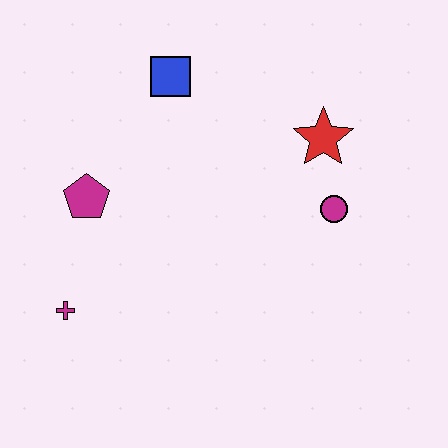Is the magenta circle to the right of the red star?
Yes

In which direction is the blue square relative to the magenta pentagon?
The blue square is above the magenta pentagon.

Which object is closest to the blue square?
The magenta pentagon is closest to the blue square.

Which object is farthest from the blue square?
The magenta cross is farthest from the blue square.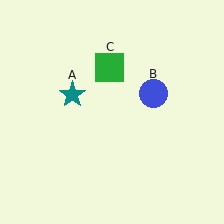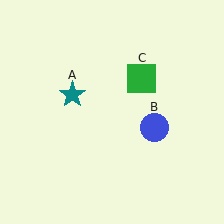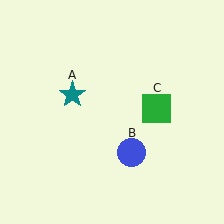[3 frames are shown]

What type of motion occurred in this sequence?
The blue circle (object B), green square (object C) rotated clockwise around the center of the scene.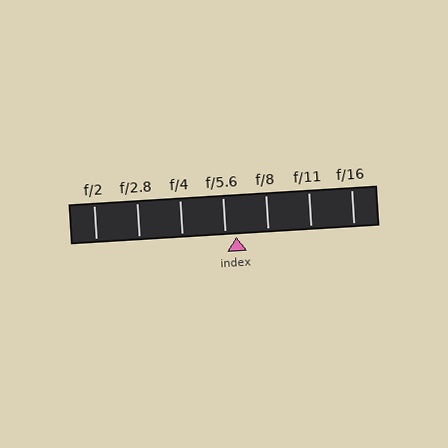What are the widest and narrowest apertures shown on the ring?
The widest aperture shown is f/2 and the narrowest is f/16.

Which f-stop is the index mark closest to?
The index mark is closest to f/5.6.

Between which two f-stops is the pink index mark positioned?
The index mark is between f/5.6 and f/8.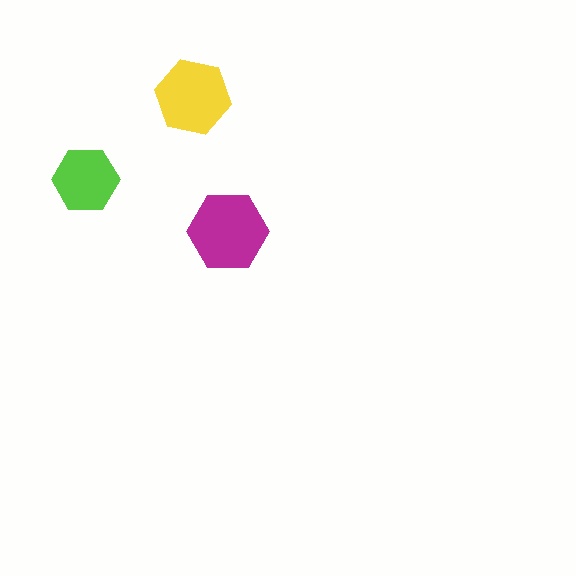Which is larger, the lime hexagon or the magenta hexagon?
The magenta one.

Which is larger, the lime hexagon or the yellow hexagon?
The yellow one.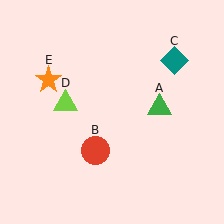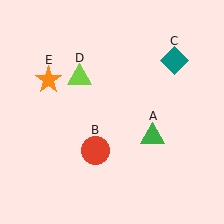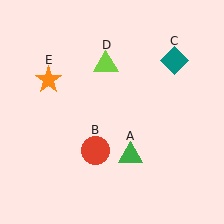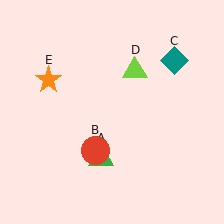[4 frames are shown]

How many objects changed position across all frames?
2 objects changed position: green triangle (object A), lime triangle (object D).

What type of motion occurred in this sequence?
The green triangle (object A), lime triangle (object D) rotated clockwise around the center of the scene.